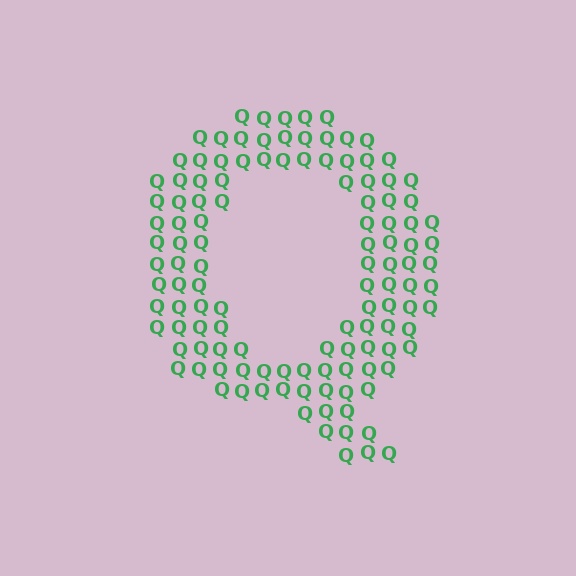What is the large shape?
The large shape is the letter Q.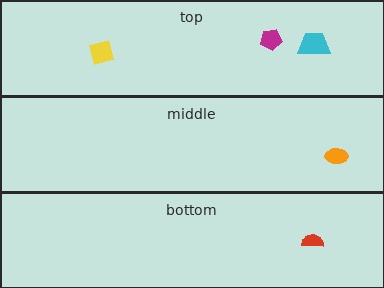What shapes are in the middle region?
The orange ellipse.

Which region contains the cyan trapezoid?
The top region.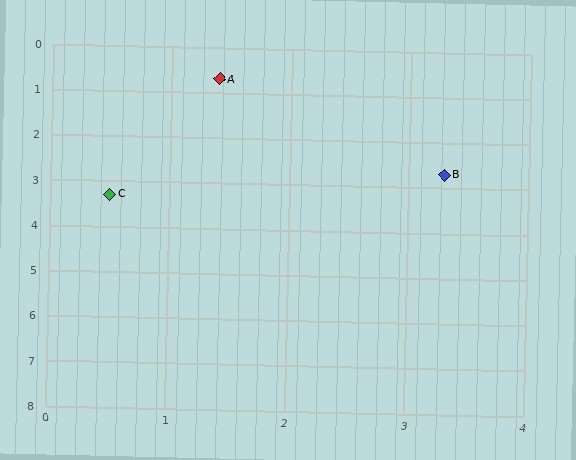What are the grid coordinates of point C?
Point C is at approximately (0.5, 3.3).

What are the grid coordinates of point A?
Point A is at approximately (1.4, 0.7).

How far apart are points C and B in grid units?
Points C and B are about 2.9 grid units apart.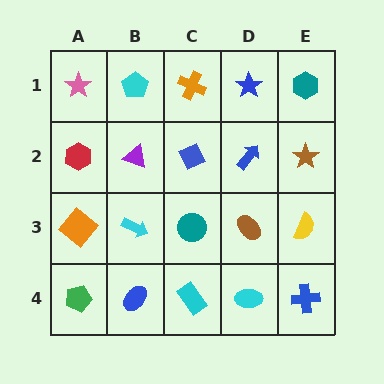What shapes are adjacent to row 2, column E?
A teal hexagon (row 1, column E), a yellow semicircle (row 3, column E), a blue arrow (row 2, column D).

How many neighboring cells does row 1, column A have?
2.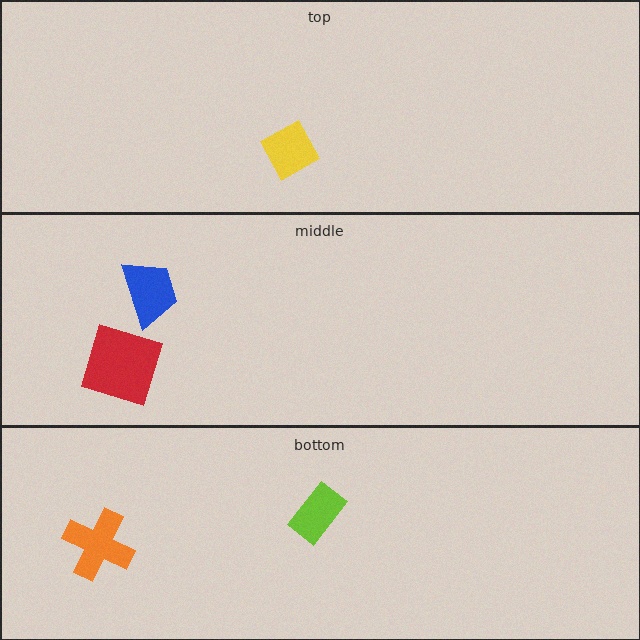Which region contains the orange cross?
The bottom region.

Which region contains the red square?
The middle region.